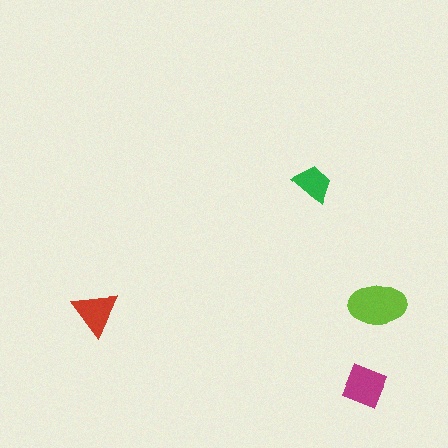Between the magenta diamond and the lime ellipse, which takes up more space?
The lime ellipse.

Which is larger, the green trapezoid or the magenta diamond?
The magenta diamond.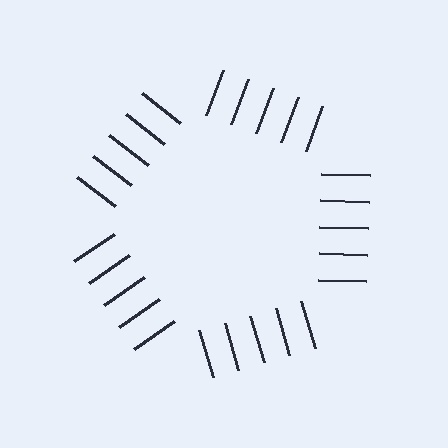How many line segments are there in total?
25 — 5 along each of the 5 edges.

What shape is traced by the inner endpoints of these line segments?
An illusory pentagon — the line segments terminate on its edges but no continuous stroke is drawn.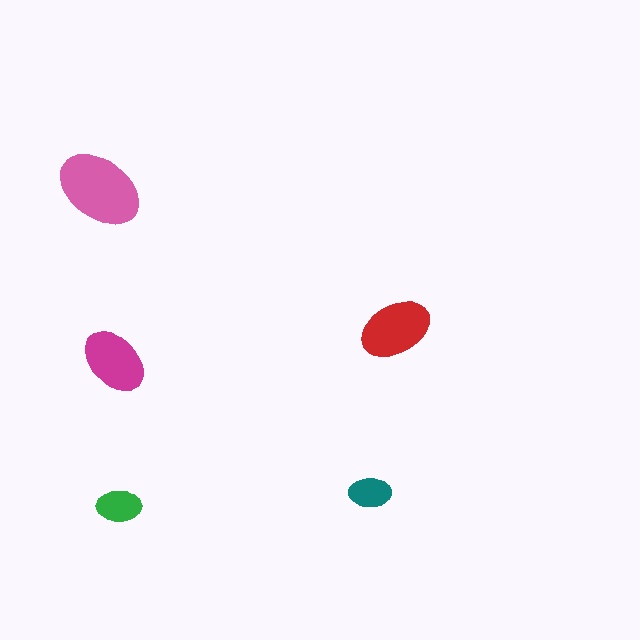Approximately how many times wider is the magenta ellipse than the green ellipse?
About 1.5 times wider.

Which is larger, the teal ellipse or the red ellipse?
The red one.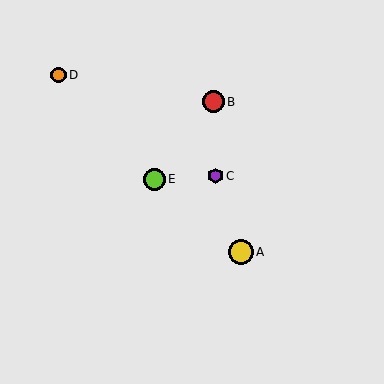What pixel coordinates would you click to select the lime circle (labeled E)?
Click at (154, 179) to select the lime circle E.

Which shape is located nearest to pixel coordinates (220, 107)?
The red circle (labeled B) at (213, 102) is nearest to that location.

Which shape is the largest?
The yellow circle (labeled A) is the largest.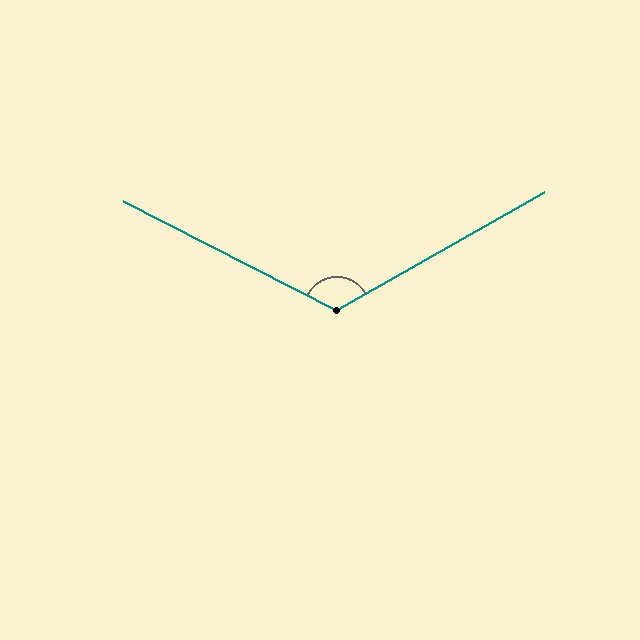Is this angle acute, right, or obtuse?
It is obtuse.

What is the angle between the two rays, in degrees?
Approximately 123 degrees.